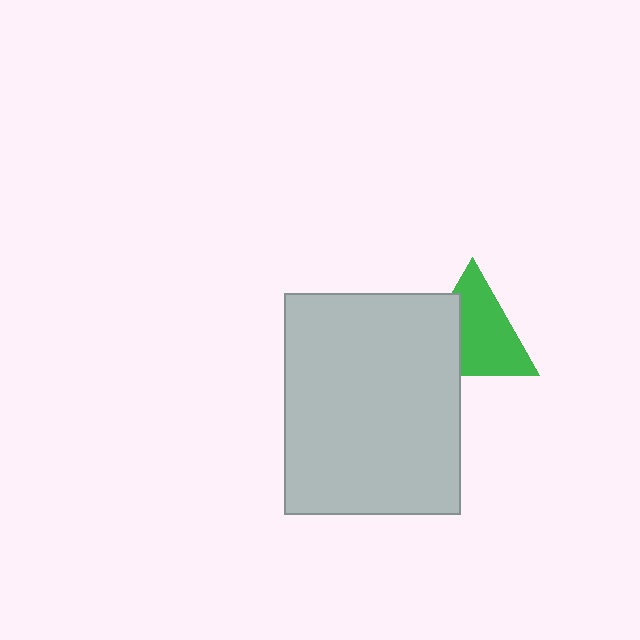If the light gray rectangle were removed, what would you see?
You would see the complete green triangle.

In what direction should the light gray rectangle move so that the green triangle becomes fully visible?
The light gray rectangle should move left. That is the shortest direction to clear the overlap and leave the green triangle fully visible.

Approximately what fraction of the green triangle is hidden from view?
Roughly 34% of the green triangle is hidden behind the light gray rectangle.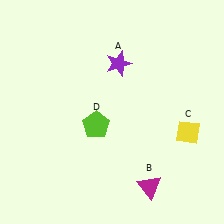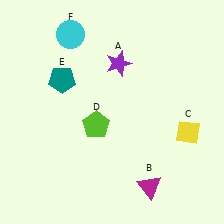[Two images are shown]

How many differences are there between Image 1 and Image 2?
There are 2 differences between the two images.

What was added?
A teal pentagon (E), a cyan circle (F) were added in Image 2.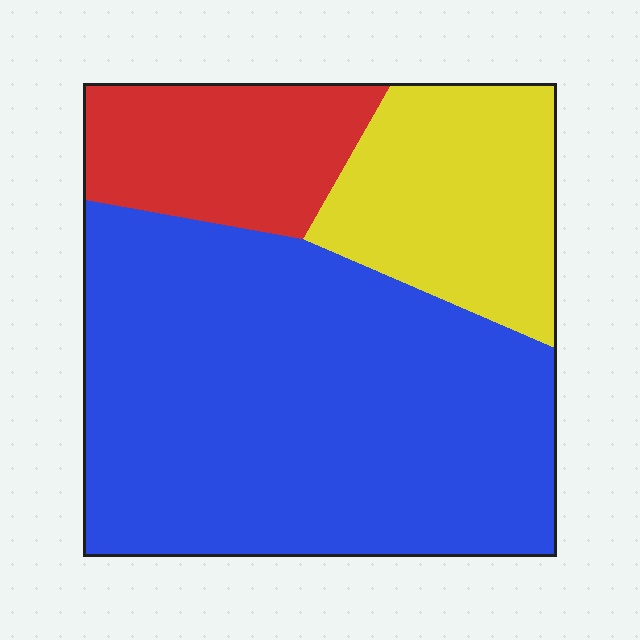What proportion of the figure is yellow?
Yellow takes up about one fifth (1/5) of the figure.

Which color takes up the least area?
Red, at roughly 15%.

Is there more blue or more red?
Blue.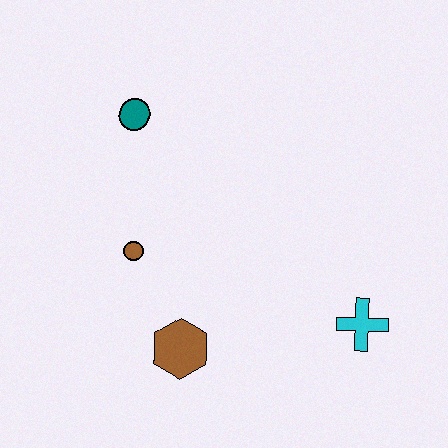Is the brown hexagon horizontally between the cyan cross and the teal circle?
Yes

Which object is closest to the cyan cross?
The brown hexagon is closest to the cyan cross.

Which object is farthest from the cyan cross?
The teal circle is farthest from the cyan cross.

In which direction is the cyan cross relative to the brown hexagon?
The cyan cross is to the right of the brown hexagon.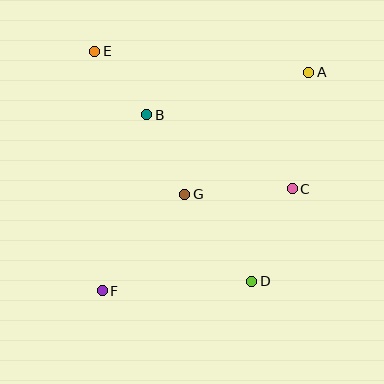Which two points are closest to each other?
Points B and E are closest to each other.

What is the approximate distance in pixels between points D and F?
The distance between D and F is approximately 150 pixels.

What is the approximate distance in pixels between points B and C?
The distance between B and C is approximately 163 pixels.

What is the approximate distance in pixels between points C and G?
The distance between C and G is approximately 108 pixels.